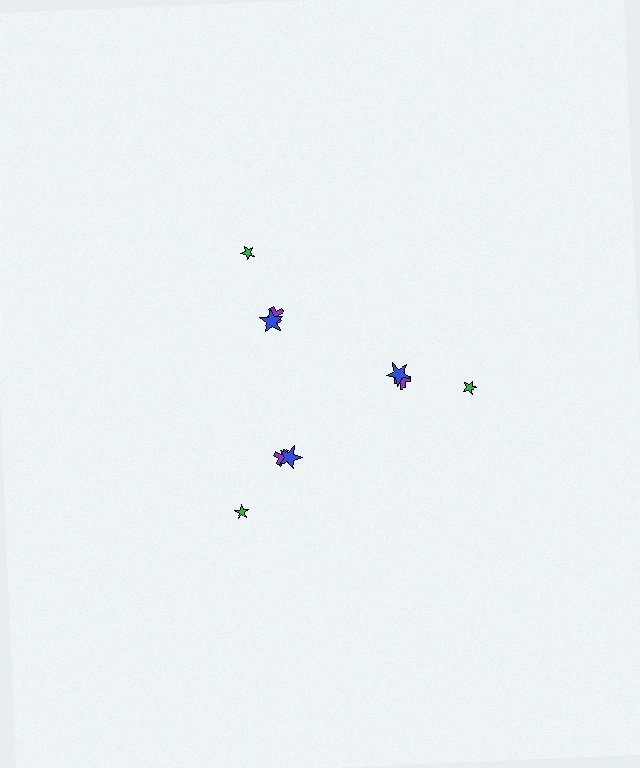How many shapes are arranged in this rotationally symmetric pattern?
There are 9 shapes, arranged in 3 groups of 3.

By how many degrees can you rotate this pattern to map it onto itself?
The pattern maps onto itself every 120 degrees of rotation.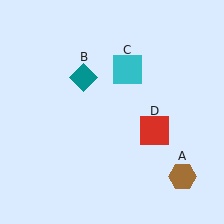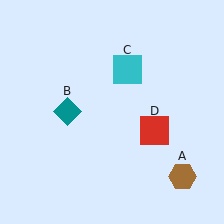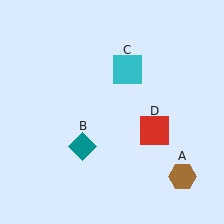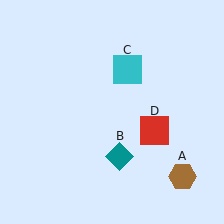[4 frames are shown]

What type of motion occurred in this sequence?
The teal diamond (object B) rotated counterclockwise around the center of the scene.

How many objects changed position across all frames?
1 object changed position: teal diamond (object B).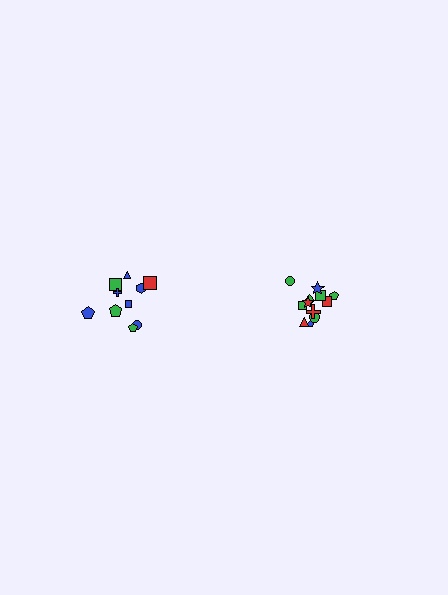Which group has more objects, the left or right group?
The right group.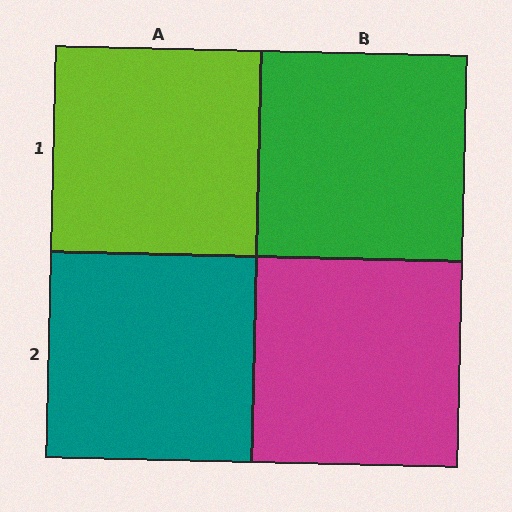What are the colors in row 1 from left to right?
Lime, green.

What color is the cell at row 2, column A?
Teal.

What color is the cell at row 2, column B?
Magenta.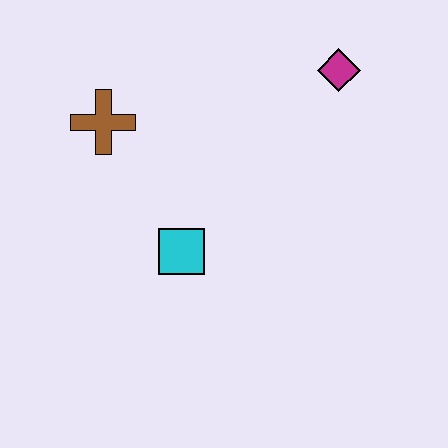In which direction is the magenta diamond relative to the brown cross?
The magenta diamond is to the right of the brown cross.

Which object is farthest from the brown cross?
The magenta diamond is farthest from the brown cross.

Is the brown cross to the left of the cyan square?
Yes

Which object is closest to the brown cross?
The cyan square is closest to the brown cross.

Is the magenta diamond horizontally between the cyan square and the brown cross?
No